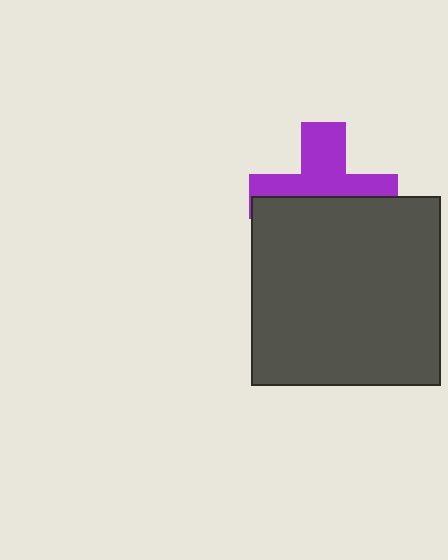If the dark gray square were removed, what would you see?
You would see the complete purple cross.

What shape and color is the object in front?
The object in front is a dark gray square.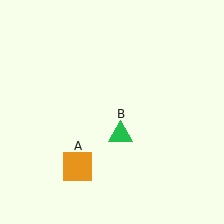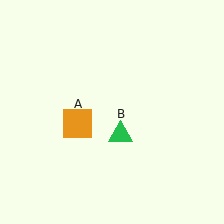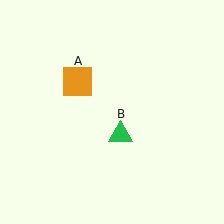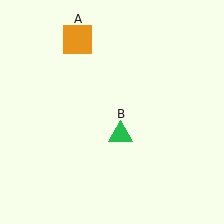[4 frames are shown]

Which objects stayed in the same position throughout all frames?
Green triangle (object B) remained stationary.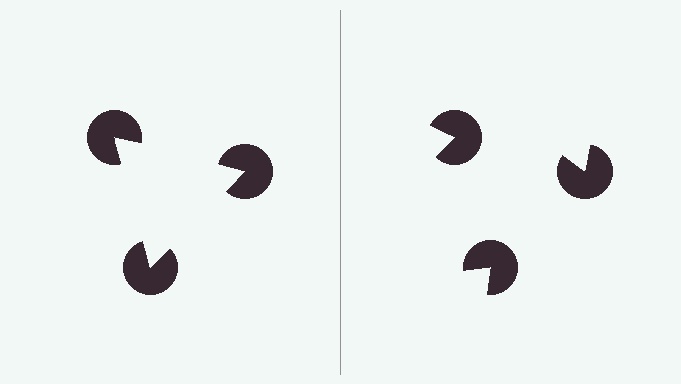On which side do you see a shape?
An illusory triangle appears on the left side. On the right side the wedge cuts are rotated, so no coherent shape forms.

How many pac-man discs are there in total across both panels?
6 — 3 on each side.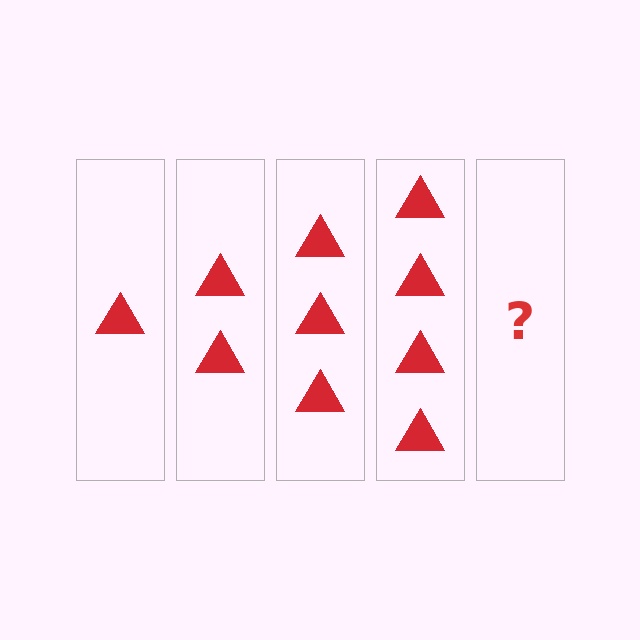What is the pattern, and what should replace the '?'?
The pattern is that each step adds one more triangle. The '?' should be 5 triangles.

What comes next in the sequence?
The next element should be 5 triangles.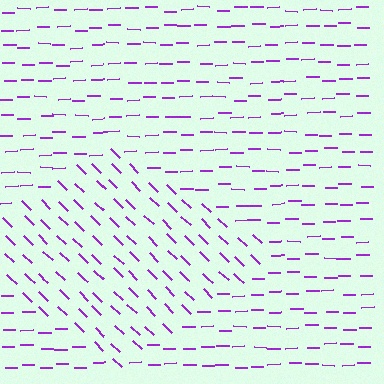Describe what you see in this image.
The image is filled with small purple line segments. A diamond region in the image has lines oriented differently from the surrounding lines, creating a visible texture boundary.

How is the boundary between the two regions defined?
The boundary is defined purely by a change in line orientation (approximately 45 degrees difference). All lines are the same color and thickness.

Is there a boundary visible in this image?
Yes, there is a texture boundary formed by a change in line orientation.